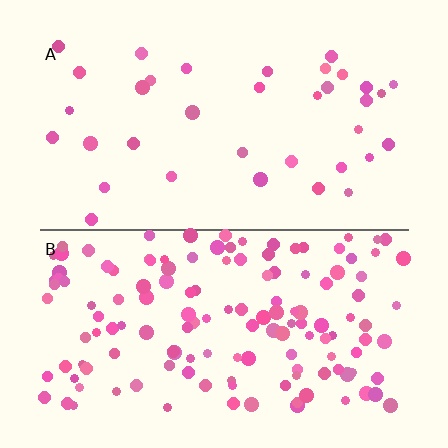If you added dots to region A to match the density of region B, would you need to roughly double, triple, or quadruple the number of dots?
Approximately quadruple.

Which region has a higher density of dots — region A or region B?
B (the bottom).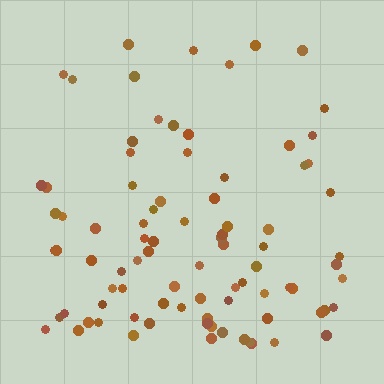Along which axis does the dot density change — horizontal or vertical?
Vertical.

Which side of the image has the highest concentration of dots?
The bottom.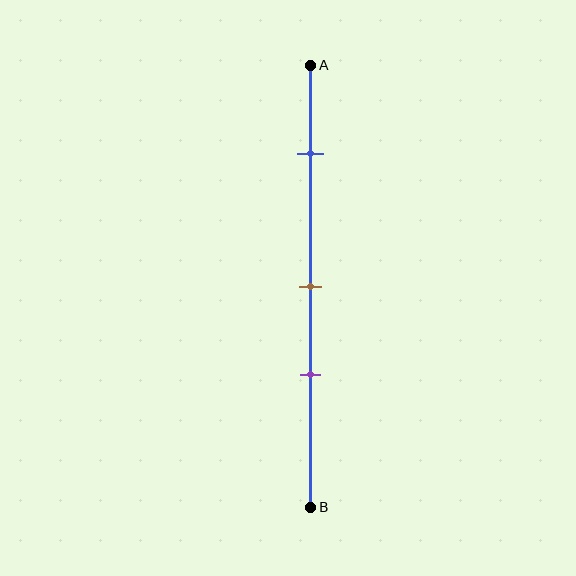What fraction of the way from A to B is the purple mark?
The purple mark is approximately 70% (0.7) of the way from A to B.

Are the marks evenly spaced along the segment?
No, the marks are not evenly spaced.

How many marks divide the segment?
There are 3 marks dividing the segment.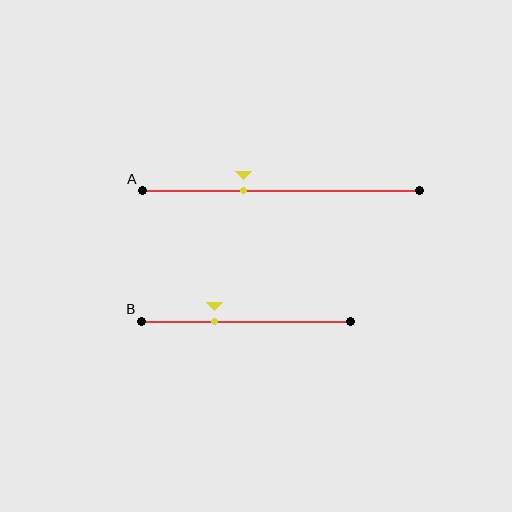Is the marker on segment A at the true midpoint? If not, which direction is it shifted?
No, the marker on segment A is shifted to the left by about 14% of the segment length.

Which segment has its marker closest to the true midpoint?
Segment A has its marker closest to the true midpoint.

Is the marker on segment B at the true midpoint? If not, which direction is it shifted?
No, the marker on segment B is shifted to the left by about 15% of the segment length.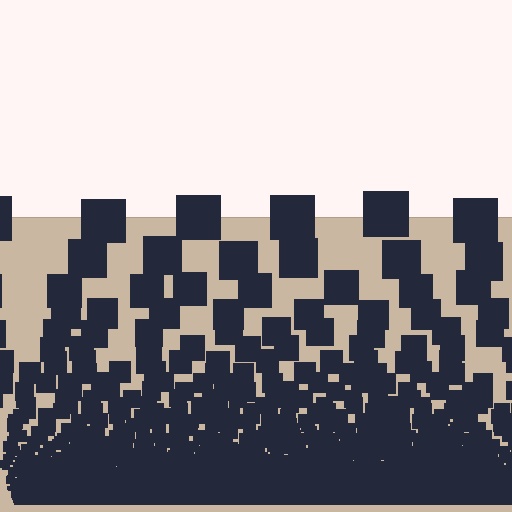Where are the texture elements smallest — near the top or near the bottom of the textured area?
Near the bottom.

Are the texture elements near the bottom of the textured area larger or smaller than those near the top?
Smaller. The gradient is inverted — elements near the bottom are smaller and denser.